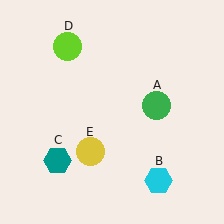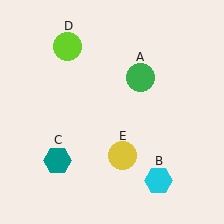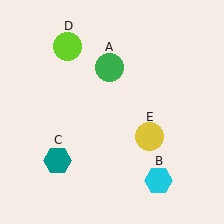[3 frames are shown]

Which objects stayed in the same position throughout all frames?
Cyan hexagon (object B) and teal hexagon (object C) and lime circle (object D) remained stationary.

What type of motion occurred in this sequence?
The green circle (object A), yellow circle (object E) rotated counterclockwise around the center of the scene.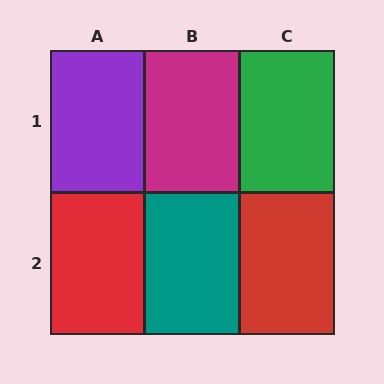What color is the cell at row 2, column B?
Teal.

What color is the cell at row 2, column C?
Red.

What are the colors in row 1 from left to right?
Purple, magenta, green.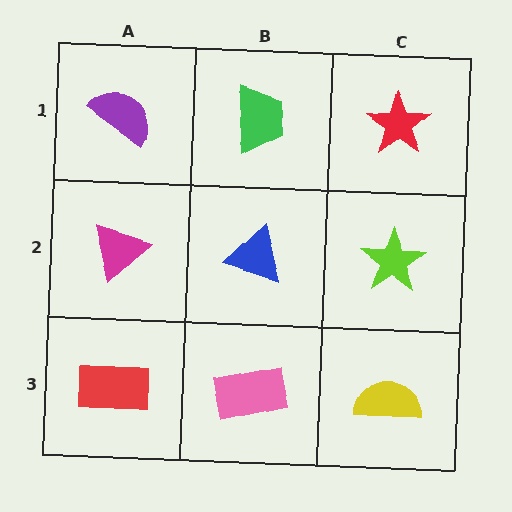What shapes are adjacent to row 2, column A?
A purple semicircle (row 1, column A), a red rectangle (row 3, column A), a blue triangle (row 2, column B).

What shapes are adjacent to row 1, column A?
A magenta triangle (row 2, column A), a green trapezoid (row 1, column B).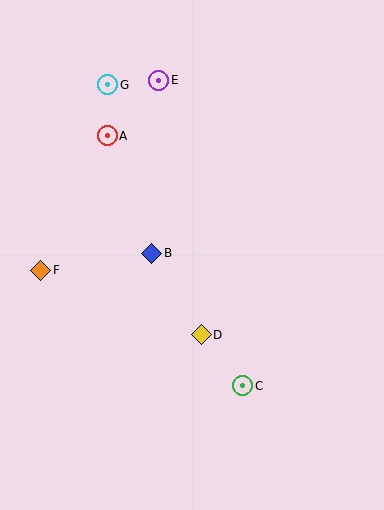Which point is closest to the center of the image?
Point B at (152, 253) is closest to the center.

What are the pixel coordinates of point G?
Point G is at (108, 85).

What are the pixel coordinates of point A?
Point A is at (107, 136).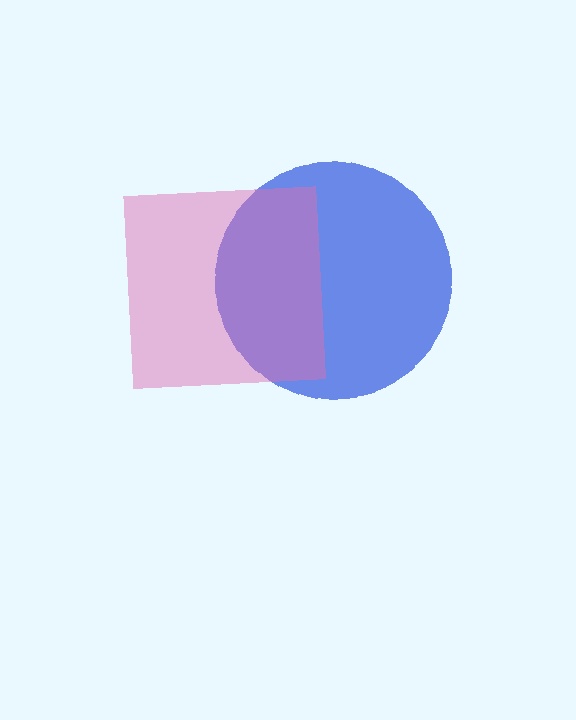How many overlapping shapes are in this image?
There are 2 overlapping shapes in the image.